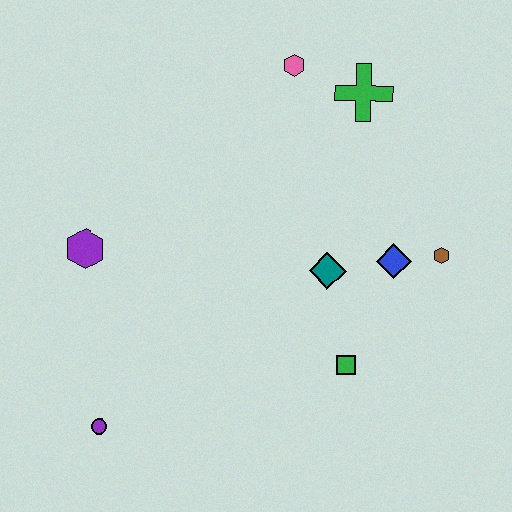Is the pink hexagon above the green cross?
Yes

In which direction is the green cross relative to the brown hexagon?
The green cross is above the brown hexagon.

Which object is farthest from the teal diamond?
The purple circle is farthest from the teal diamond.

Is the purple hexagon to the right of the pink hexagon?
No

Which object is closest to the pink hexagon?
The green cross is closest to the pink hexagon.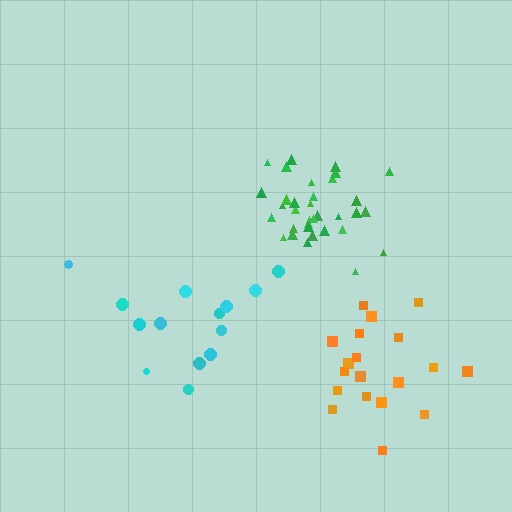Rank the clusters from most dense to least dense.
green, orange, cyan.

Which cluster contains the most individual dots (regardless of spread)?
Green (34).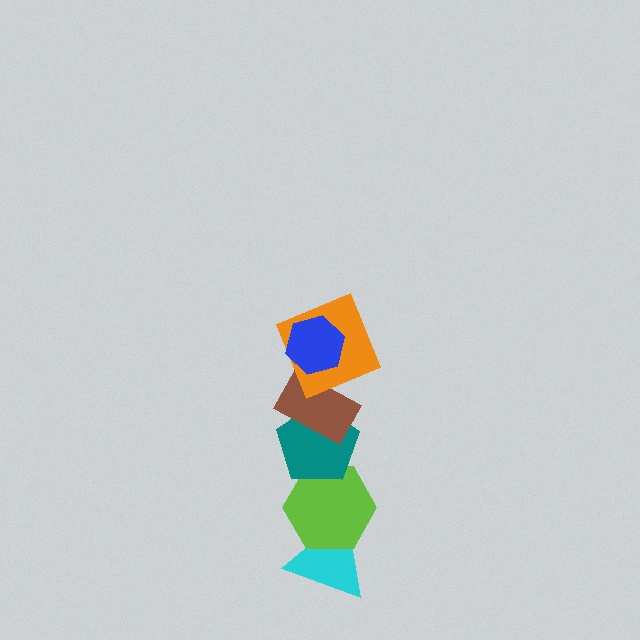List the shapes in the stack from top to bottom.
From top to bottom: the blue hexagon, the orange square, the brown rectangle, the teal pentagon, the lime hexagon, the cyan triangle.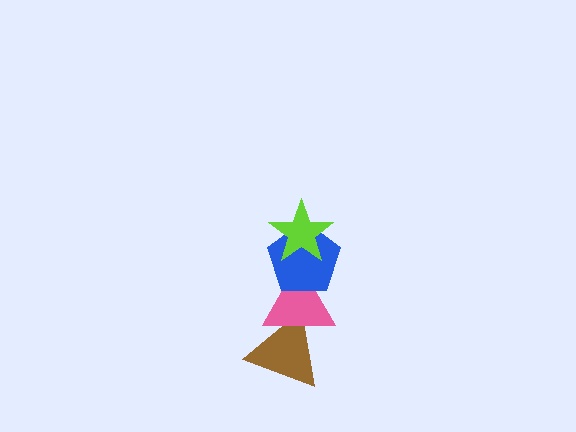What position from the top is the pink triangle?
The pink triangle is 3rd from the top.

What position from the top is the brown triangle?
The brown triangle is 4th from the top.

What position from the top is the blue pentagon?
The blue pentagon is 2nd from the top.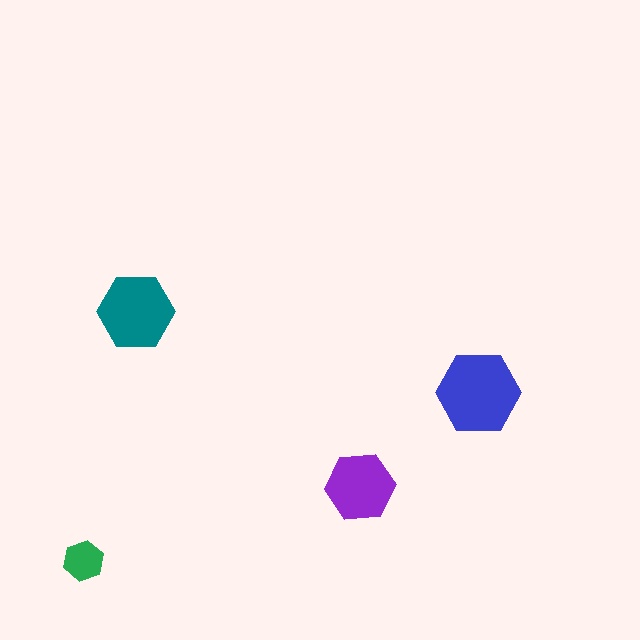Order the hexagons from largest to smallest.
the blue one, the teal one, the purple one, the green one.